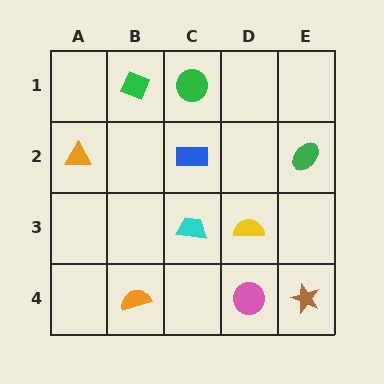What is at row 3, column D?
A yellow semicircle.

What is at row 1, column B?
A green diamond.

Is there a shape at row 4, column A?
No, that cell is empty.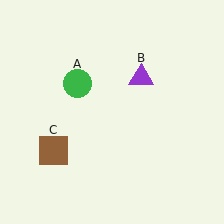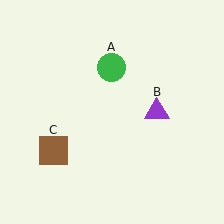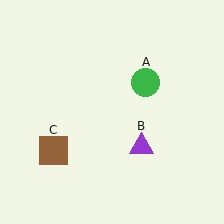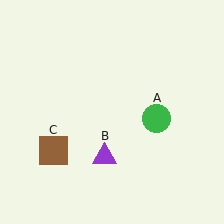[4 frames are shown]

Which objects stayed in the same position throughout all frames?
Brown square (object C) remained stationary.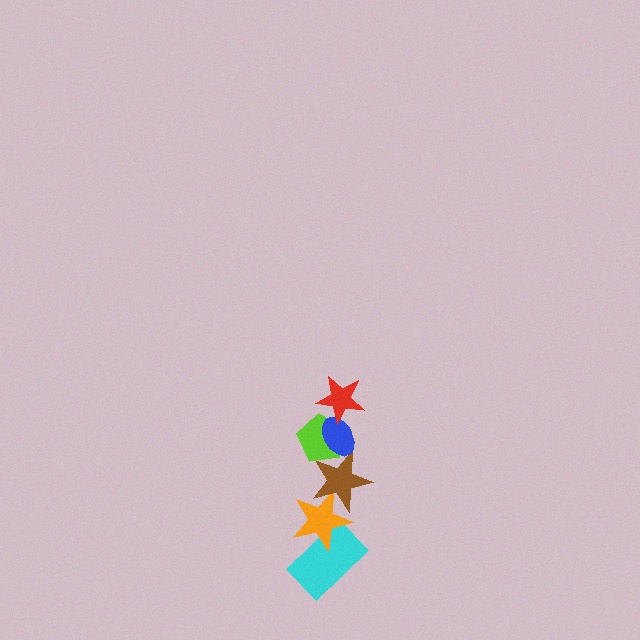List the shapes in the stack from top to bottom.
From top to bottom: the red star, the blue ellipse, the lime pentagon, the brown star, the orange star, the cyan rectangle.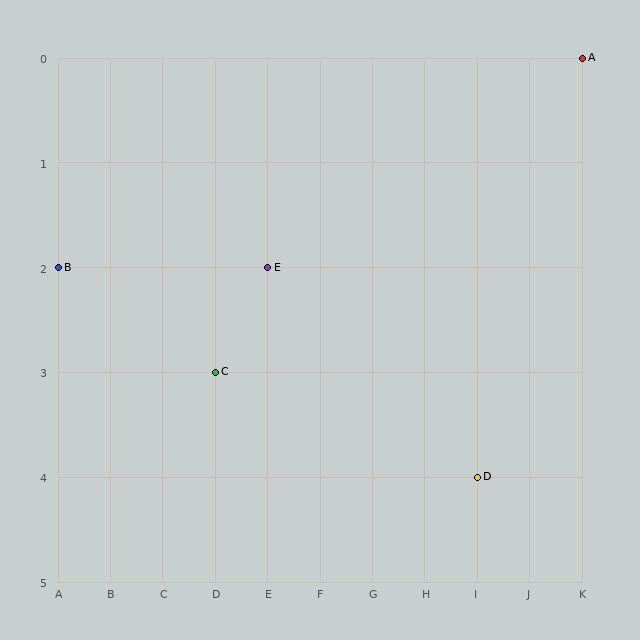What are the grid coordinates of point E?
Point E is at grid coordinates (E, 2).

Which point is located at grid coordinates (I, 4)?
Point D is at (I, 4).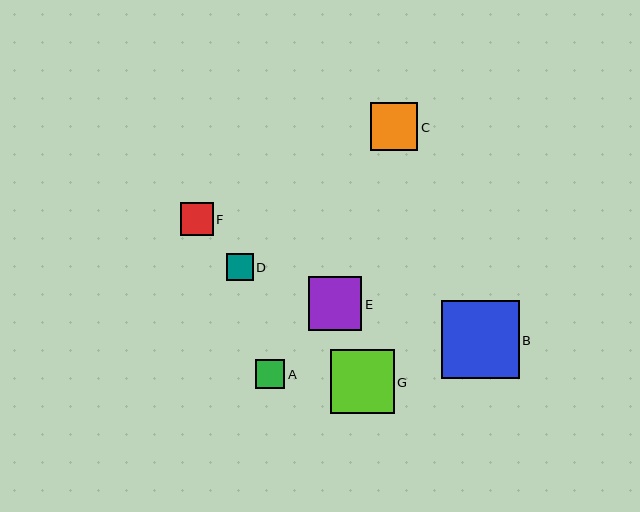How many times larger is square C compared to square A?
Square C is approximately 1.6 times the size of square A.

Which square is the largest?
Square B is the largest with a size of approximately 78 pixels.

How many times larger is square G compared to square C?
Square G is approximately 1.4 times the size of square C.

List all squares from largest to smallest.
From largest to smallest: B, G, E, C, F, A, D.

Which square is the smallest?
Square D is the smallest with a size of approximately 27 pixels.